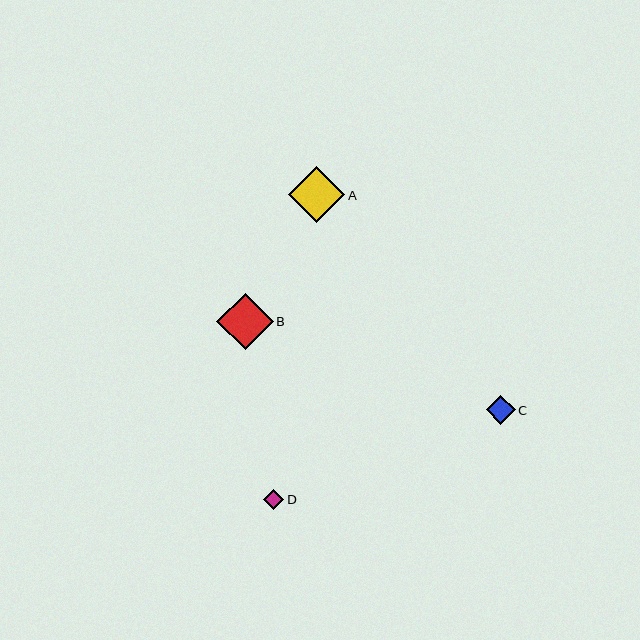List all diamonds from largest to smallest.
From largest to smallest: B, A, C, D.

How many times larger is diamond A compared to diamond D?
Diamond A is approximately 2.7 times the size of diamond D.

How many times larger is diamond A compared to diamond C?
Diamond A is approximately 1.9 times the size of diamond C.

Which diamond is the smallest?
Diamond D is the smallest with a size of approximately 20 pixels.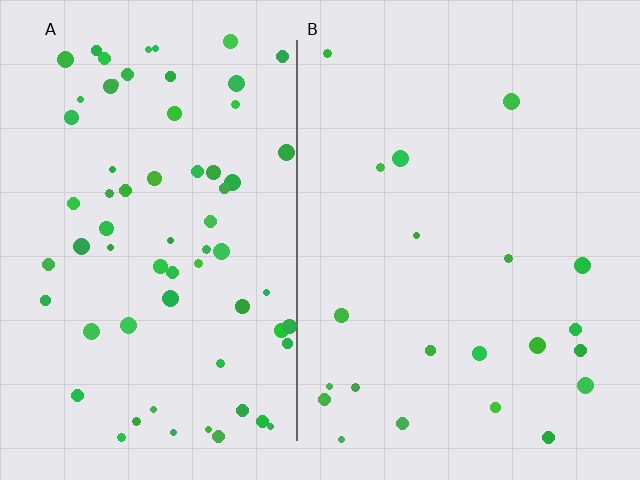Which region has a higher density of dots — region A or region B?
A (the left).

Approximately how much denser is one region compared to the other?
Approximately 3.2× — region A over region B.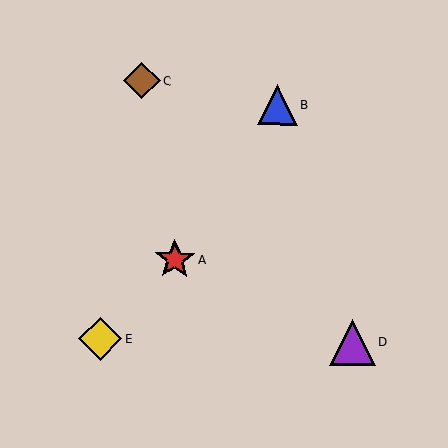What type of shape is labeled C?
Shape C is a brown diamond.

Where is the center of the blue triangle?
The center of the blue triangle is at (277, 105).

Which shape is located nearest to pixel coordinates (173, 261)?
The red star (labeled A) at (175, 259) is nearest to that location.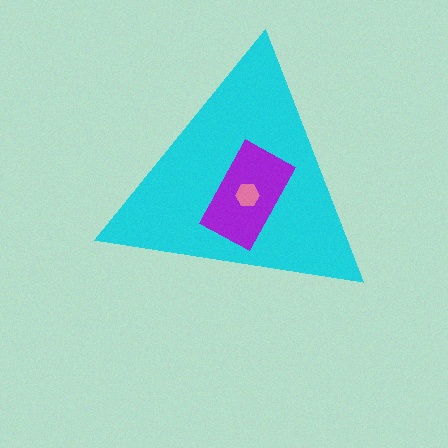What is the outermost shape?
The cyan triangle.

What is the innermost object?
The pink hexagon.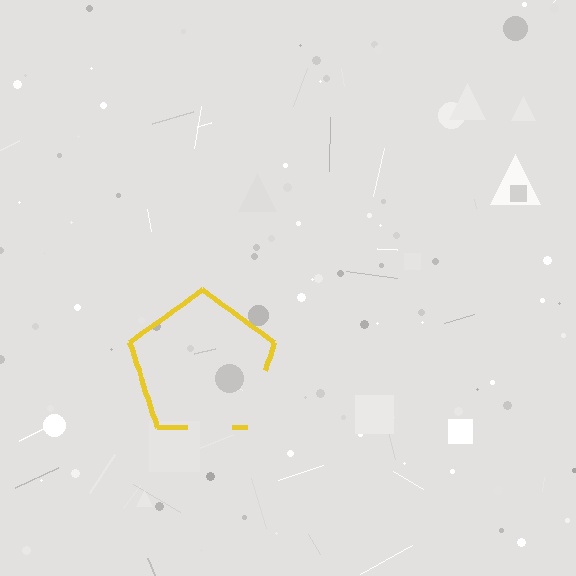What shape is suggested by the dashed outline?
The dashed outline suggests a pentagon.